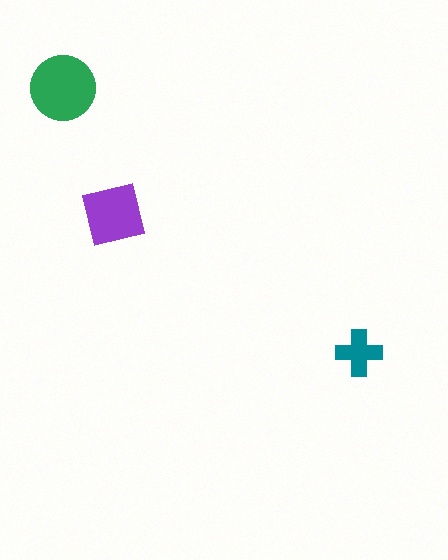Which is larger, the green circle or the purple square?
The green circle.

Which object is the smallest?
The teal cross.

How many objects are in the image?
There are 3 objects in the image.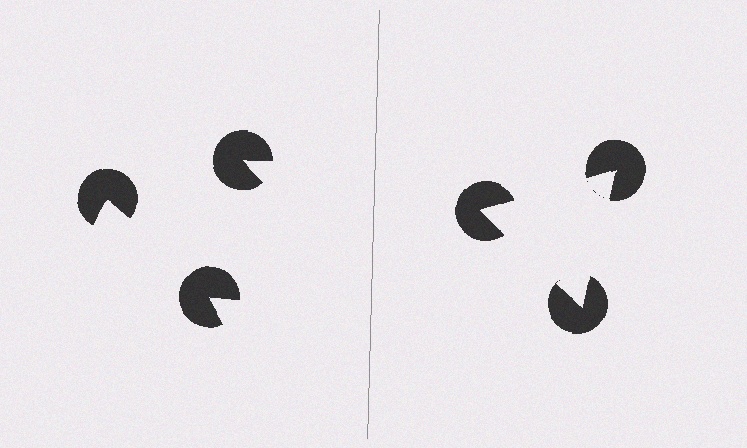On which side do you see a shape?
An illusory triangle appears on the right side. On the left side the wedge cuts are rotated, so no coherent shape forms.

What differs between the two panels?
The pac-man discs are positioned identically on both sides; only the wedge orientations differ. On the right they align to a triangle; on the left they are misaligned.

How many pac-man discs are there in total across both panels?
6 — 3 on each side.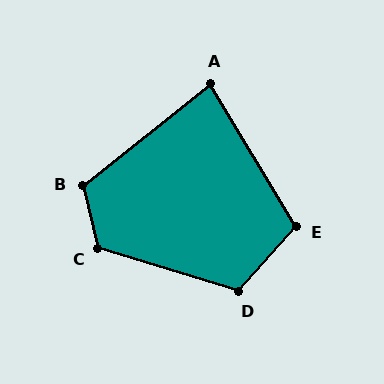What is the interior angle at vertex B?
Approximately 115 degrees (obtuse).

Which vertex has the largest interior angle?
C, at approximately 121 degrees.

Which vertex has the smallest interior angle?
A, at approximately 83 degrees.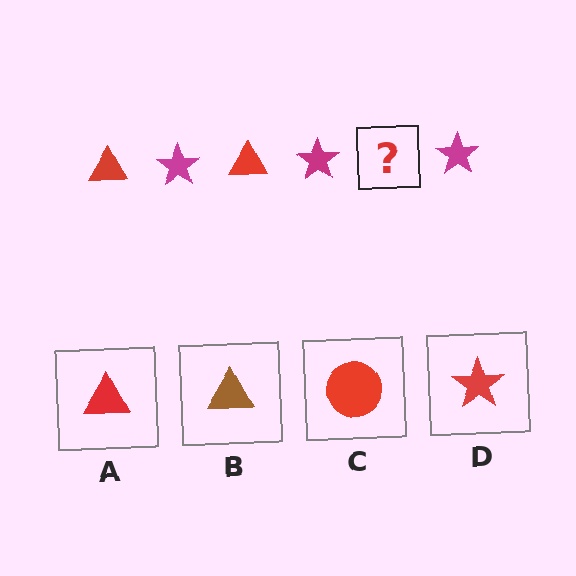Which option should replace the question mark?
Option A.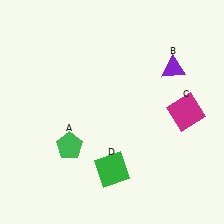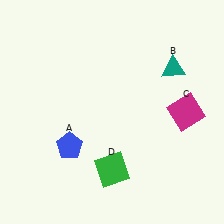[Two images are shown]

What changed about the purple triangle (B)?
In Image 1, B is purple. In Image 2, it changed to teal.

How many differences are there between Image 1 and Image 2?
There are 2 differences between the two images.